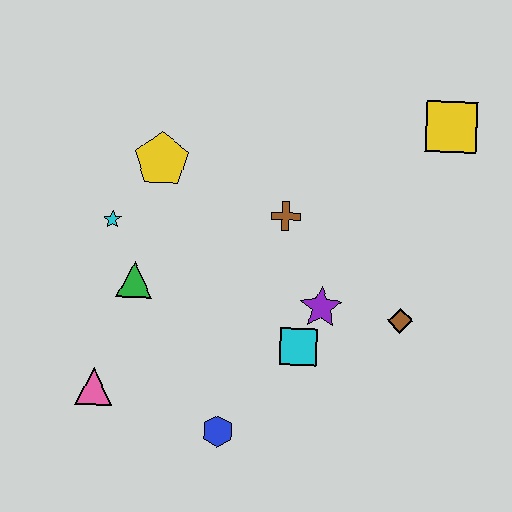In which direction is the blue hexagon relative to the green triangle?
The blue hexagon is below the green triangle.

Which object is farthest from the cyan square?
The yellow square is farthest from the cyan square.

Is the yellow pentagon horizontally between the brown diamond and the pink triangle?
Yes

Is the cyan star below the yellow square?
Yes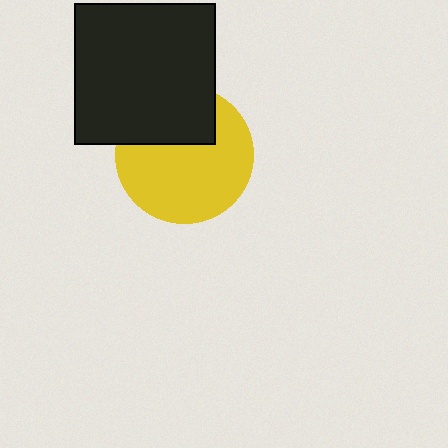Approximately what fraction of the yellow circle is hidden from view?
Roughly 32% of the yellow circle is hidden behind the black square.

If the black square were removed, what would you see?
You would see the complete yellow circle.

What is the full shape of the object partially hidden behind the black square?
The partially hidden object is a yellow circle.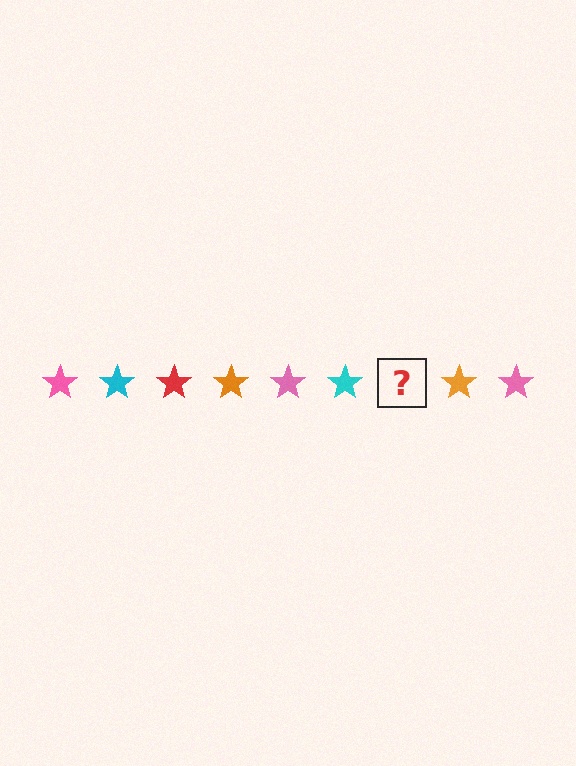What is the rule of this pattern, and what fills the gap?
The rule is that the pattern cycles through pink, cyan, red, orange stars. The gap should be filled with a red star.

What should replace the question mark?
The question mark should be replaced with a red star.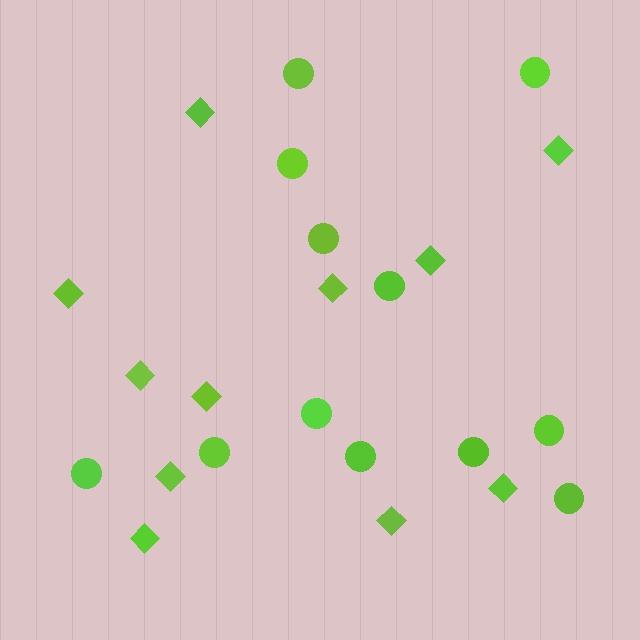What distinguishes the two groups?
There are 2 groups: one group of diamonds (11) and one group of circles (12).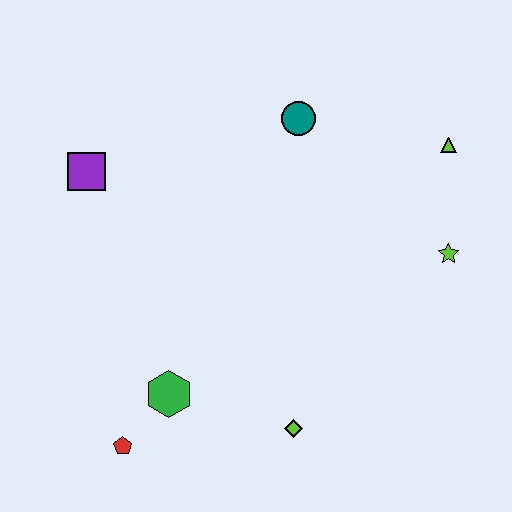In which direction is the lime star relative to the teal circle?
The lime star is to the right of the teal circle.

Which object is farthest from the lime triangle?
The red pentagon is farthest from the lime triangle.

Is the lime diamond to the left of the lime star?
Yes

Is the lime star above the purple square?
No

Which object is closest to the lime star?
The lime triangle is closest to the lime star.